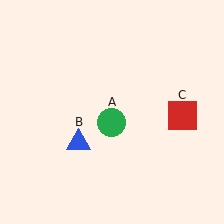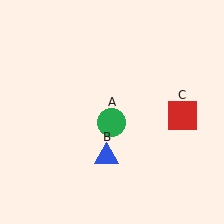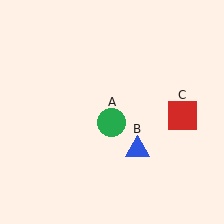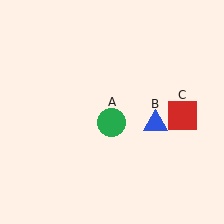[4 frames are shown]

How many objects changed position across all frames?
1 object changed position: blue triangle (object B).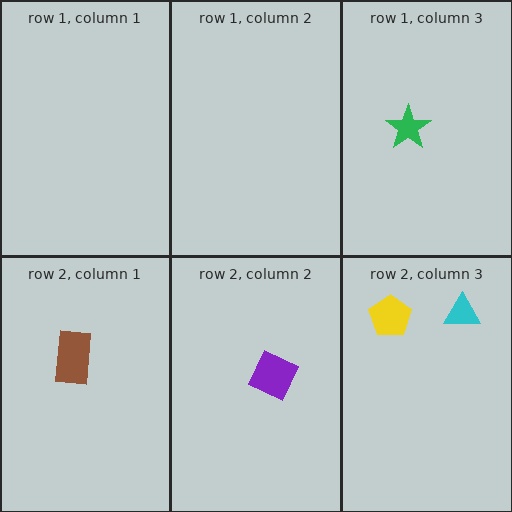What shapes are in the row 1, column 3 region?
The green star.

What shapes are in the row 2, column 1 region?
The brown rectangle.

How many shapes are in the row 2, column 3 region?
2.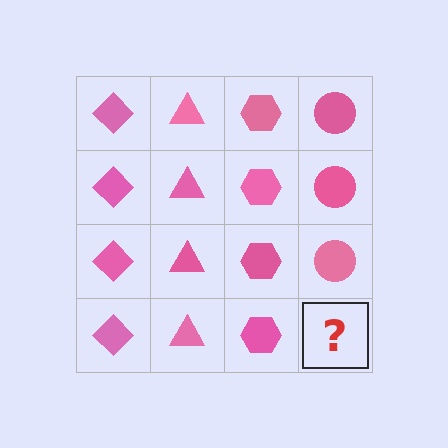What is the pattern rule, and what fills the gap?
The rule is that each column has a consistent shape. The gap should be filled with a pink circle.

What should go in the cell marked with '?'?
The missing cell should contain a pink circle.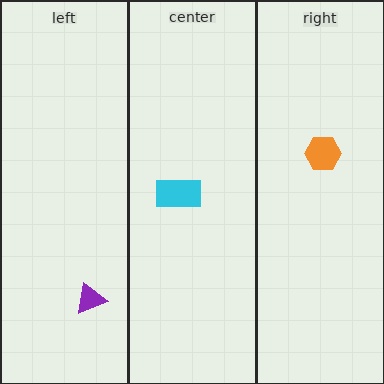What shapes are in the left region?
The purple triangle.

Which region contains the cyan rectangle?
The center region.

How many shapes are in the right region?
1.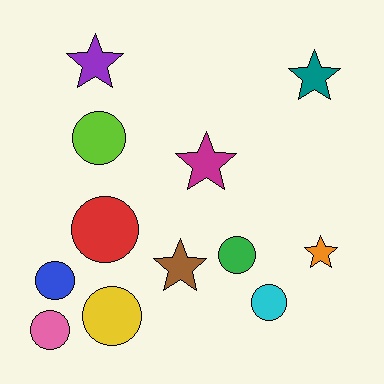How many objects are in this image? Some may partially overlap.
There are 12 objects.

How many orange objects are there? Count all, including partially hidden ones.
There is 1 orange object.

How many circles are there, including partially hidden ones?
There are 7 circles.